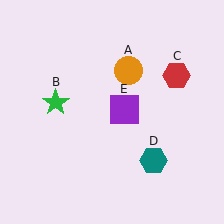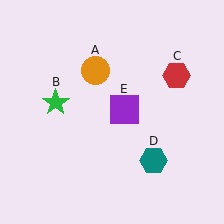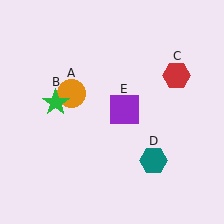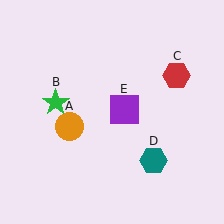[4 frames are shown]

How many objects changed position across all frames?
1 object changed position: orange circle (object A).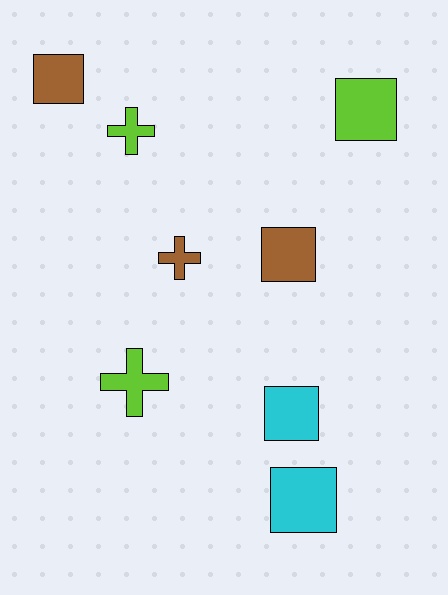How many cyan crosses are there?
There are no cyan crosses.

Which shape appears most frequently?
Square, with 5 objects.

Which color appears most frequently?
Brown, with 3 objects.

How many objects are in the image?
There are 8 objects.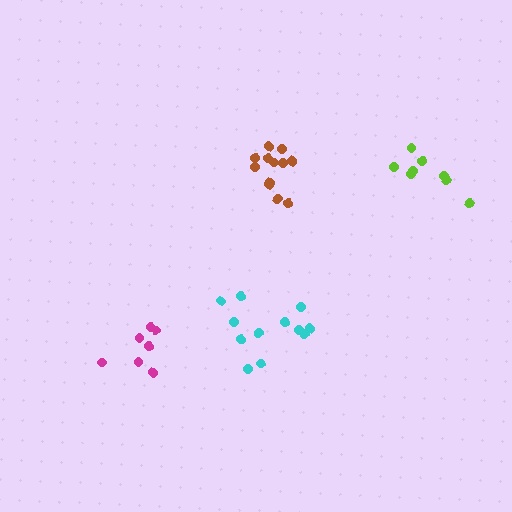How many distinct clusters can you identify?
There are 4 distinct clusters.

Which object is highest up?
The lime cluster is topmost.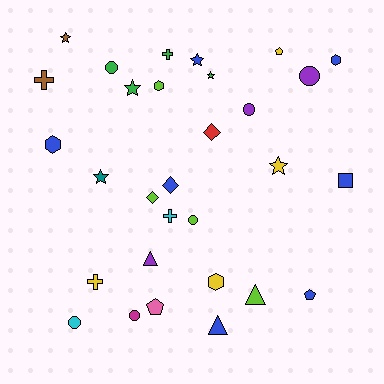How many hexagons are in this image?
There are 4 hexagons.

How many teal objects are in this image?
There is 1 teal object.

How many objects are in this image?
There are 30 objects.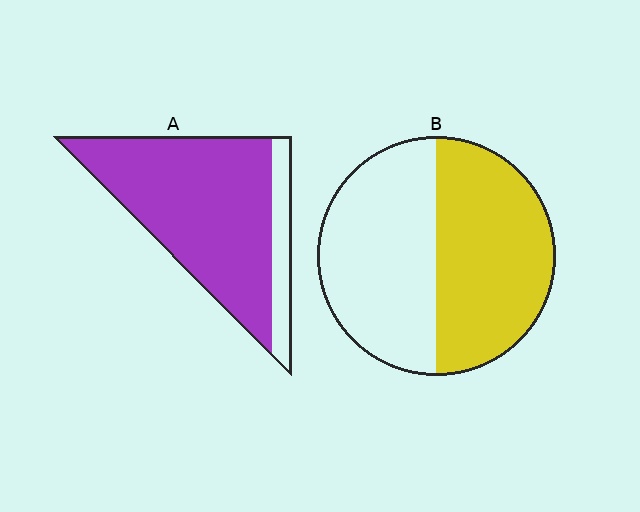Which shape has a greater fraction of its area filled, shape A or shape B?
Shape A.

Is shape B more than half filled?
Roughly half.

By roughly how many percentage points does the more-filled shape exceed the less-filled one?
By roughly 35 percentage points (A over B).